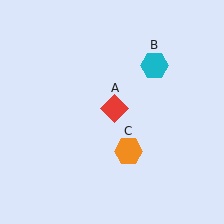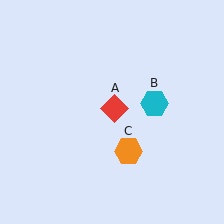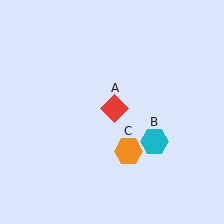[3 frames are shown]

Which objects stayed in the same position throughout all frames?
Red diamond (object A) and orange hexagon (object C) remained stationary.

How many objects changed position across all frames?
1 object changed position: cyan hexagon (object B).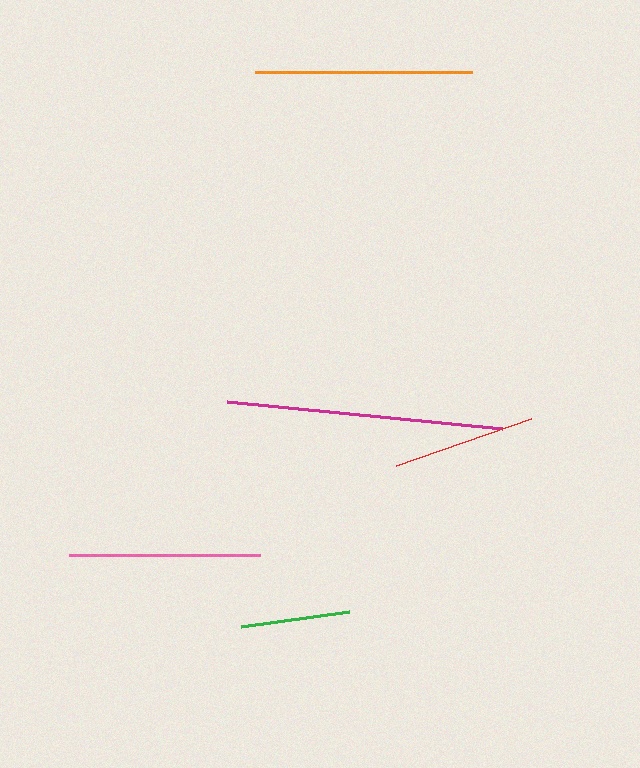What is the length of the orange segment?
The orange segment is approximately 217 pixels long.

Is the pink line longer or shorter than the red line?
The pink line is longer than the red line.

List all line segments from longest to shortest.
From longest to shortest: magenta, orange, pink, red, green.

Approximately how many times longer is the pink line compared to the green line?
The pink line is approximately 1.7 times the length of the green line.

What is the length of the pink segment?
The pink segment is approximately 191 pixels long.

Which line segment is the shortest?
The green line is the shortest at approximately 109 pixels.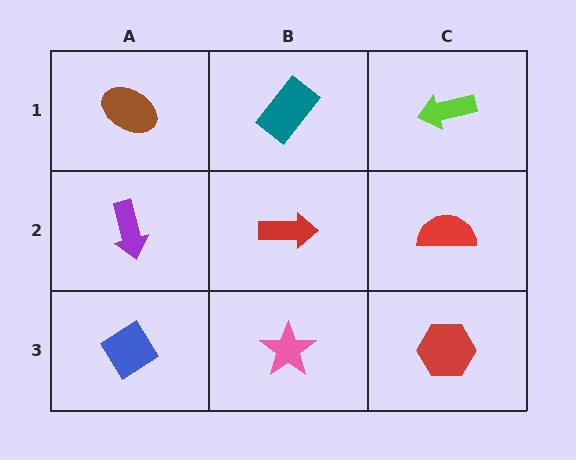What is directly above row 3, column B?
A red arrow.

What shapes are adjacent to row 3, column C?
A red semicircle (row 2, column C), a pink star (row 3, column B).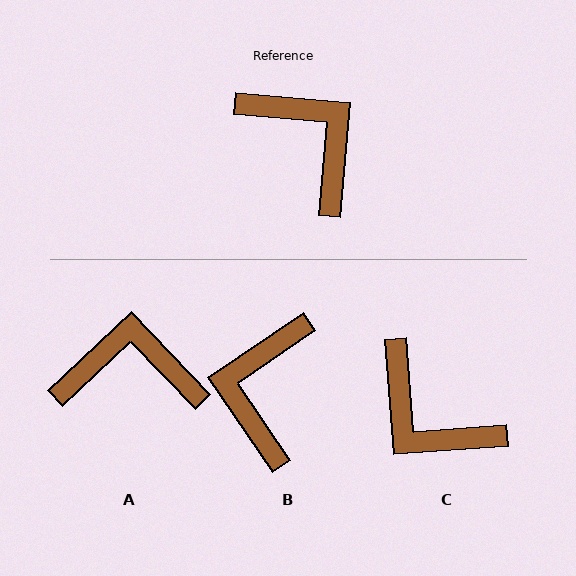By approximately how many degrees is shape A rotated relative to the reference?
Approximately 49 degrees counter-clockwise.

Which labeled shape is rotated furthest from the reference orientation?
C, about 171 degrees away.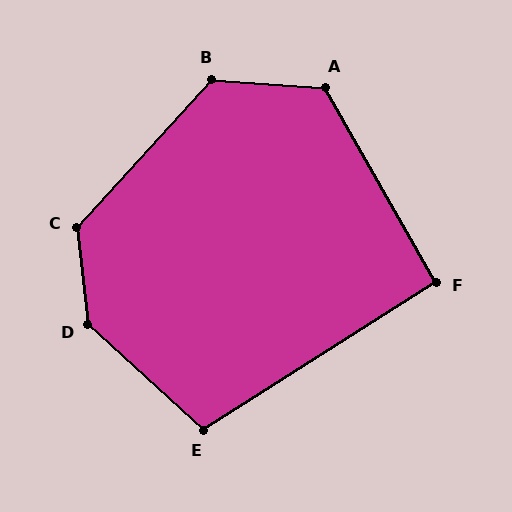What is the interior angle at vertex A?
Approximately 124 degrees (obtuse).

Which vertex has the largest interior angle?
D, at approximately 139 degrees.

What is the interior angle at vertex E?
Approximately 105 degrees (obtuse).